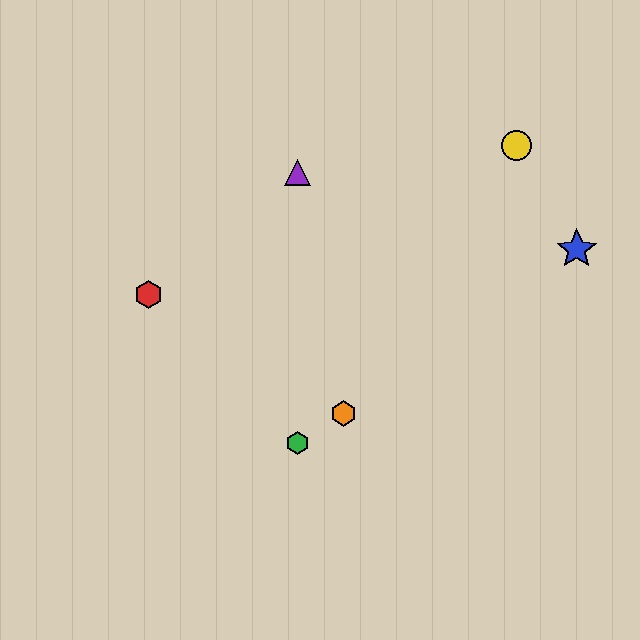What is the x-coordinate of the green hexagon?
The green hexagon is at x≈298.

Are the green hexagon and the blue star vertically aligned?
No, the green hexagon is at x≈298 and the blue star is at x≈577.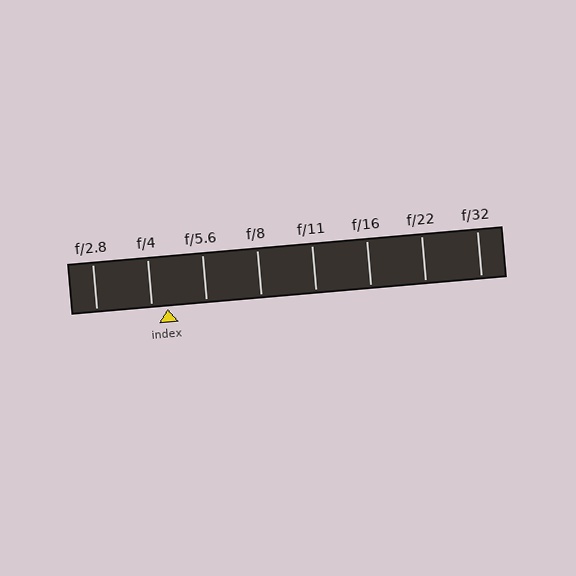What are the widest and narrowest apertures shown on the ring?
The widest aperture shown is f/2.8 and the narrowest is f/32.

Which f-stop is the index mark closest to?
The index mark is closest to f/4.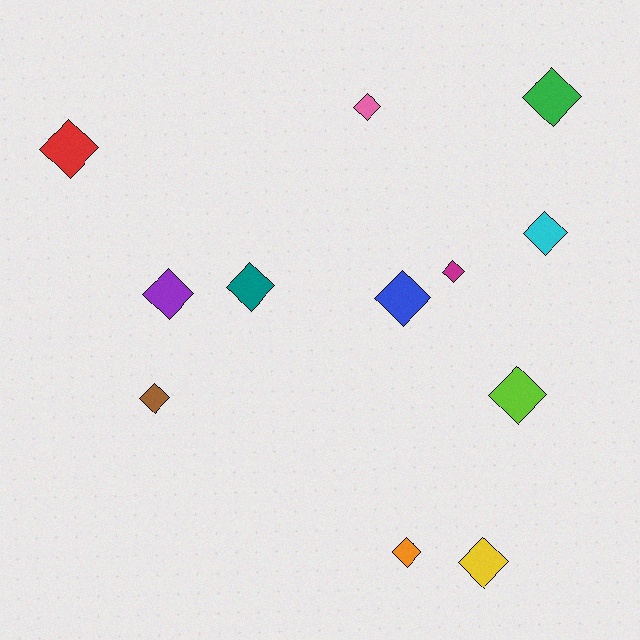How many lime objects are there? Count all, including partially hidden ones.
There is 1 lime object.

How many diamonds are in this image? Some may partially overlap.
There are 12 diamonds.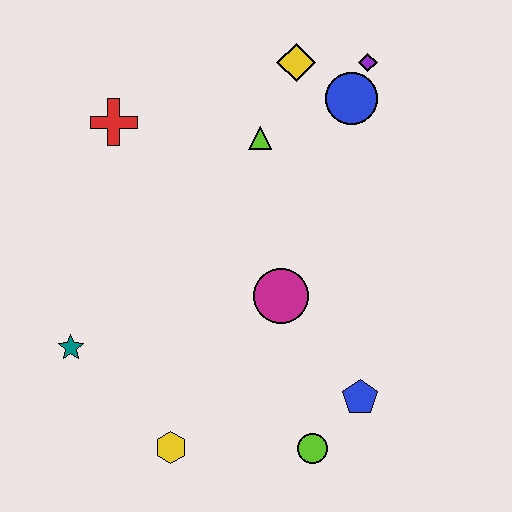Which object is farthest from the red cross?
The lime circle is farthest from the red cross.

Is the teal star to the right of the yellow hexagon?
No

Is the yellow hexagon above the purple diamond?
No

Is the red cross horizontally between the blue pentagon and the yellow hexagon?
No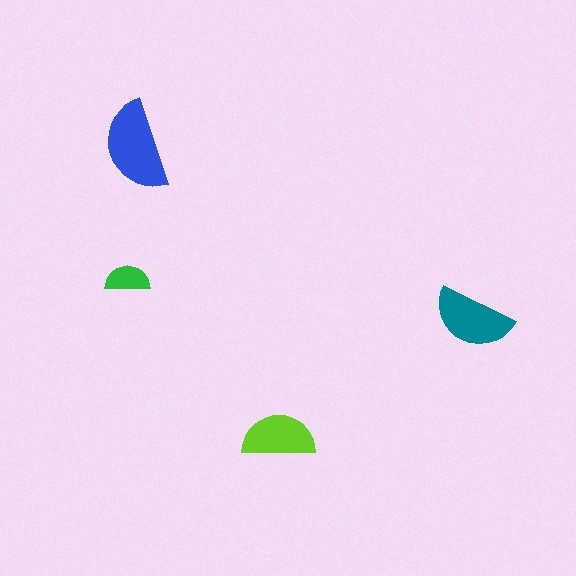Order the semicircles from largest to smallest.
the blue one, the teal one, the lime one, the green one.